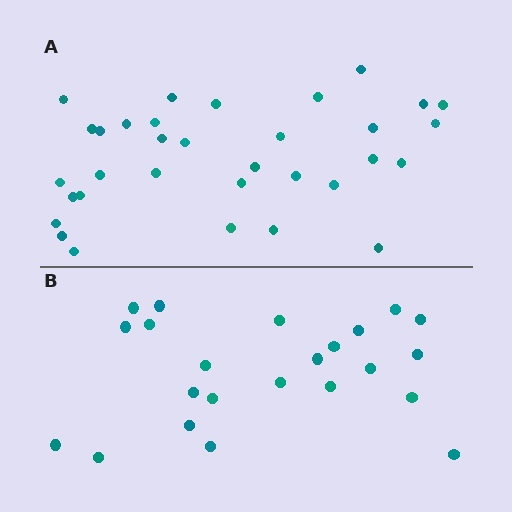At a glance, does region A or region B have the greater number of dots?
Region A (the top region) has more dots.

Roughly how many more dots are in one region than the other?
Region A has roughly 10 or so more dots than region B.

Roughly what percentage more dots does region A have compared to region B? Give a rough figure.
About 45% more.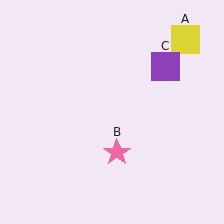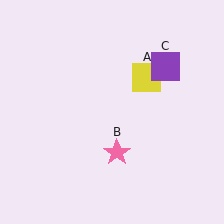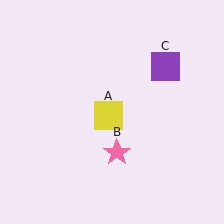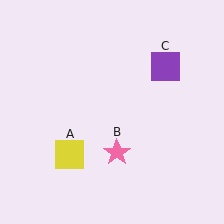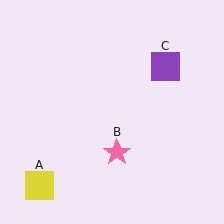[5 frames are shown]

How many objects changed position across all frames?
1 object changed position: yellow square (object A).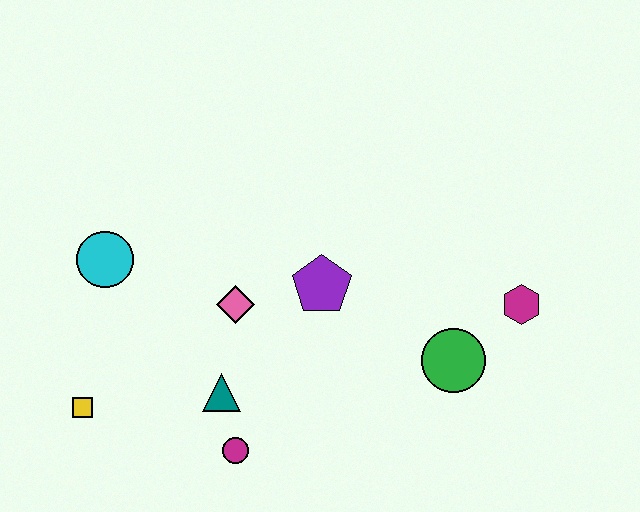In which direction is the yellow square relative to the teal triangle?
The yellow square is to the left of the teal triangle.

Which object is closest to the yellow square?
The teal triangle is closest to the yellow square.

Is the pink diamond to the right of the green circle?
No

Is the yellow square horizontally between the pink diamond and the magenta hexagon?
No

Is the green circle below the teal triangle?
No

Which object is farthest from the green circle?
The yellow square is farthest from the green circle.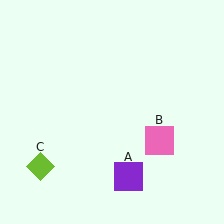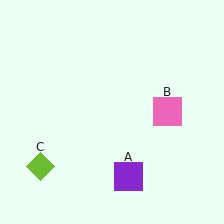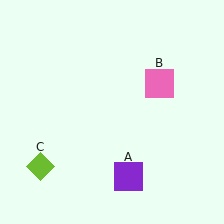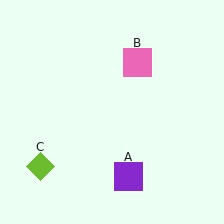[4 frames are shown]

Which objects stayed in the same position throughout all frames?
Purple square (object A) and lime diamond (object C) remained stationary.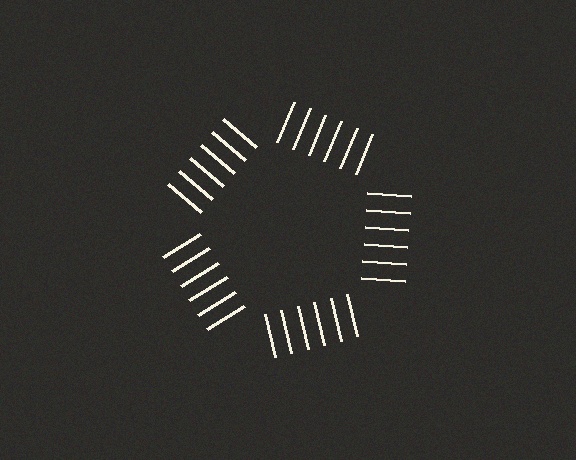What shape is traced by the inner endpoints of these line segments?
An illusory pentagon — the line segments terminate on its edges but no continuous stroke is drawn.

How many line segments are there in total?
30 — 6 along each of the 5 edges.